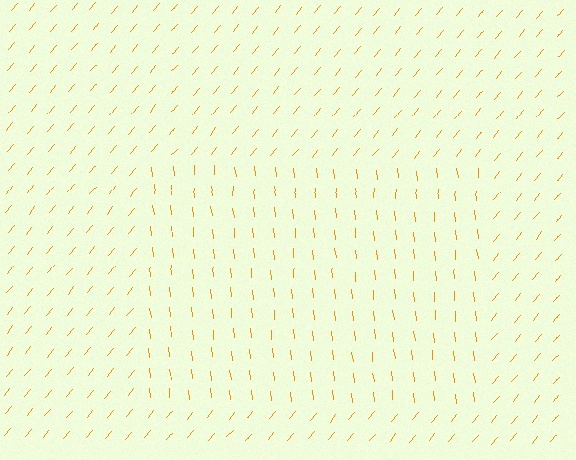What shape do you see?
I see a rectangle.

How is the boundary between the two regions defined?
The boundary is defined purely by a change in line orientation (approximately 45 degrees difference). All lines are the same color and thickness.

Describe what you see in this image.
The image is filled with small orange line segments. A rectangle region in the image has lines oriented differently from the surrounding lines, creating a visible texture boundary.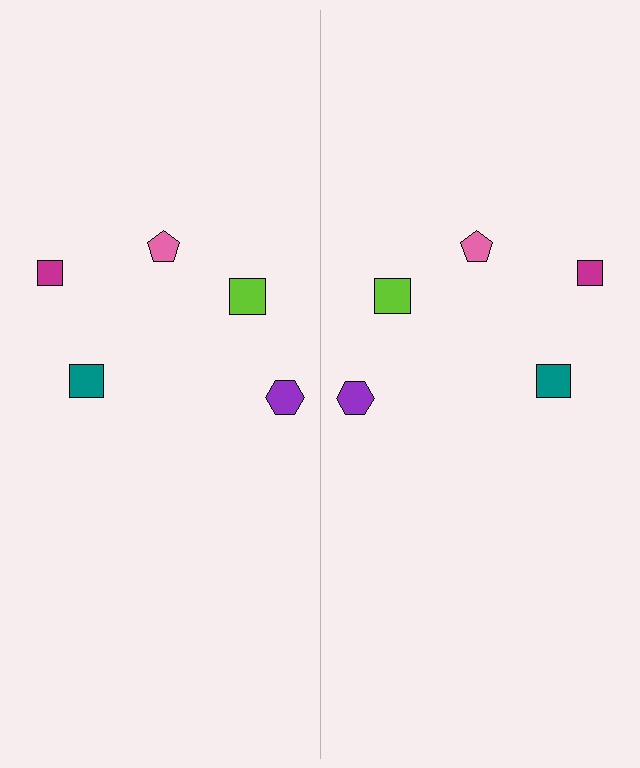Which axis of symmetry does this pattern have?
The pattern has a vertical axis of symmetry running through the center of the image.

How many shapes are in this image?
There are 10 shapes in this image.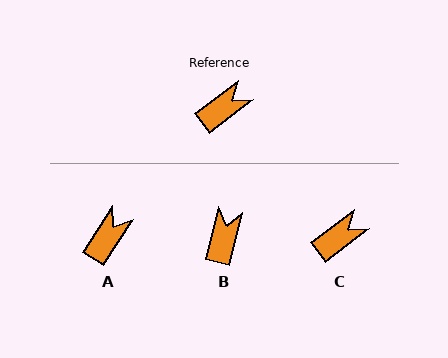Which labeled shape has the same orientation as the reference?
C.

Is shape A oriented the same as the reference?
No, it is off by about 20 degrees.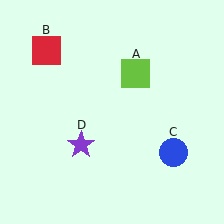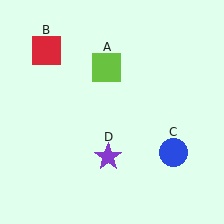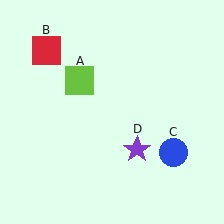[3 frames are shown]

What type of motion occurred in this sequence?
The lime square (object A), purple star (object D) rotated counterclockwise around the center of the scene.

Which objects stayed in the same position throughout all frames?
Red square (object B) and blue circle (object C) remained stationary.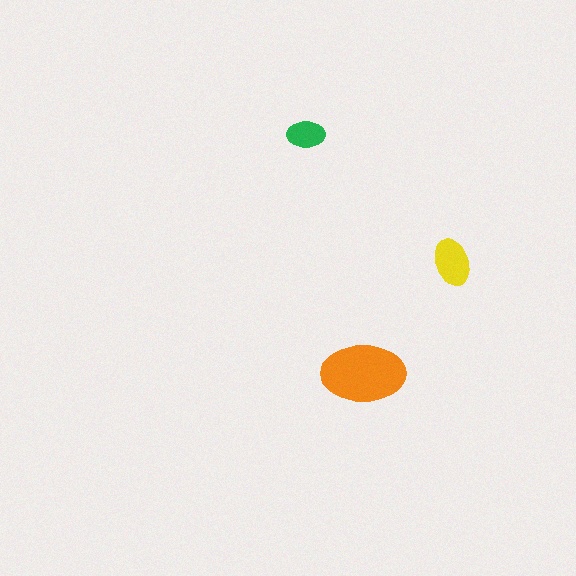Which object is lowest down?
The orange ellipse is bottommost.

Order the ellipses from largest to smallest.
the orange one, the yellow one, the green one.